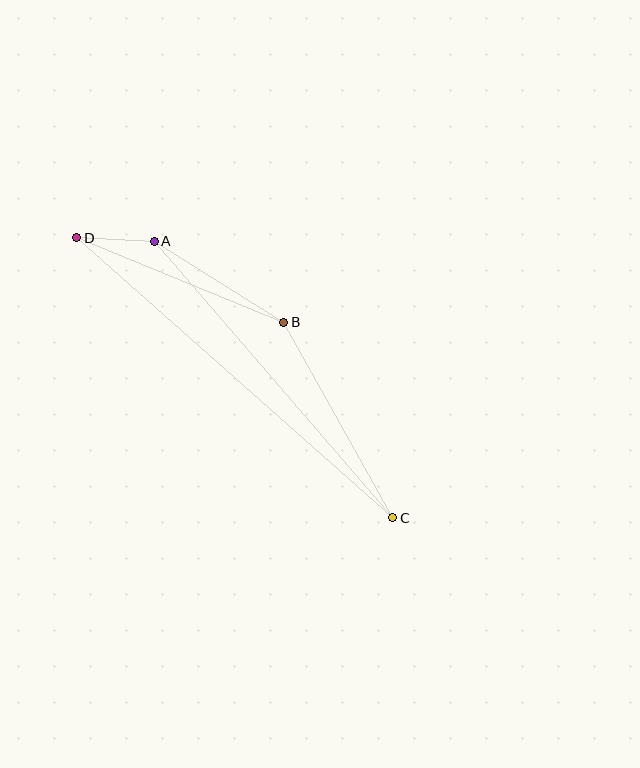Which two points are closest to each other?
Points A and D are closest to each other.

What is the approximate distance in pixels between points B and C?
The distance between B and C is approximately 224 pixels.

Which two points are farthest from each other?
Points C and D are farthest from each other.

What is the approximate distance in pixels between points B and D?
The distance between B and D is approximately 223 pixels.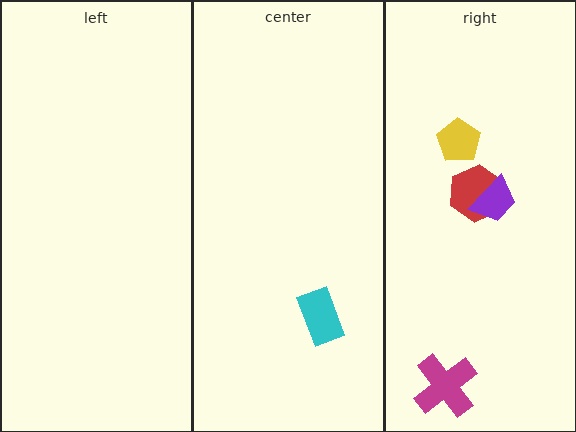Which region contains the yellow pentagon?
The right region.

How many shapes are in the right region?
4.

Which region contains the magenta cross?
The right region.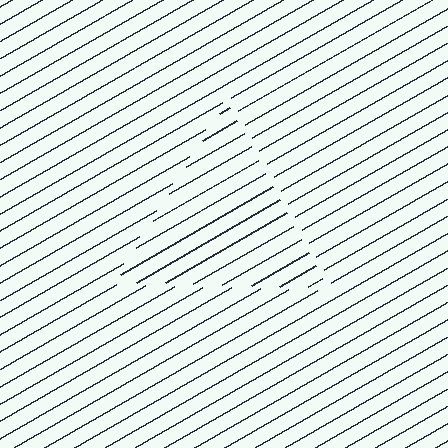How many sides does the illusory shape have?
3 sides — the line-ends trace a triangle.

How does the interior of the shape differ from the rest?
The interior of the shape contains the same grating, shifted by half a period — the contour is defined by the phase discontinuity where line-ends from the inner and outer gratings abut.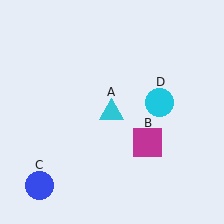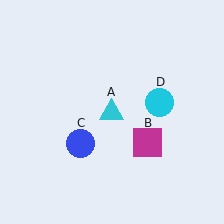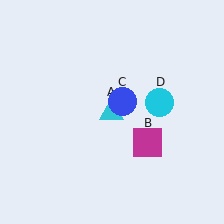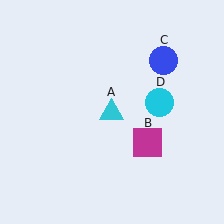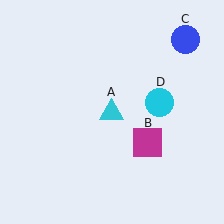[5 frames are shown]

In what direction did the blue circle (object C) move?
The blue circle (object C) moved up and to the right.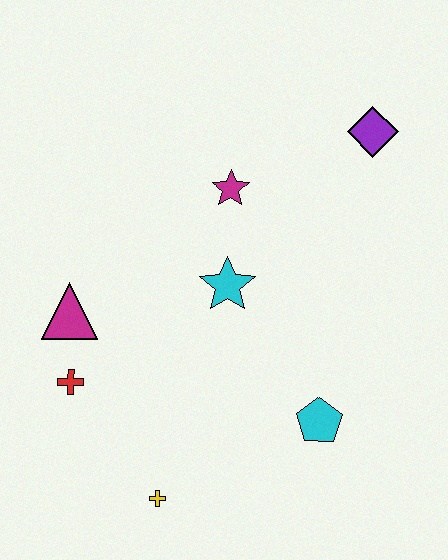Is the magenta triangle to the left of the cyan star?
Yes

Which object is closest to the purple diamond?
The magenta star is closest to the purple diamond.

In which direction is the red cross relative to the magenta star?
The red cross is below the magenta star.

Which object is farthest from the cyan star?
The yellow cross is farthest from the cyan star.